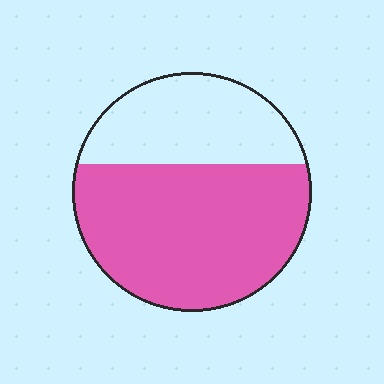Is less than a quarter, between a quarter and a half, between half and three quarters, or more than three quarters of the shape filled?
Between half and three quarters.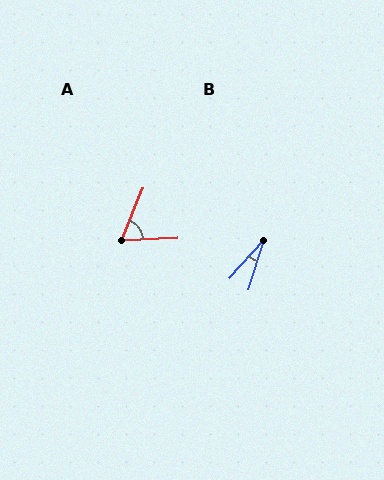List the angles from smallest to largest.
B (26°), A (66°).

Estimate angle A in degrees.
Approximately 66 degrees.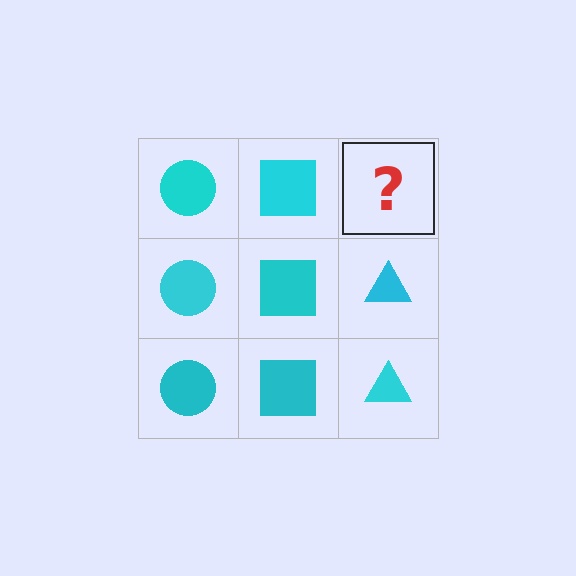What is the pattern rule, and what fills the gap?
The rule is that each column has a consistent shape. The gap should be filled with a cyan triangle.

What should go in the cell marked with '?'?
The missing cell should contain a cyan triangle.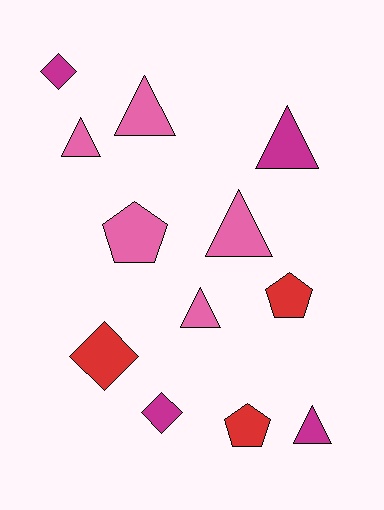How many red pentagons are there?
There are 2 red pentagons.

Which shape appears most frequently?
Triangle, with 6 objects.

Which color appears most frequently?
Pink, with 5 objects.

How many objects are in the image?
There are 12 objects.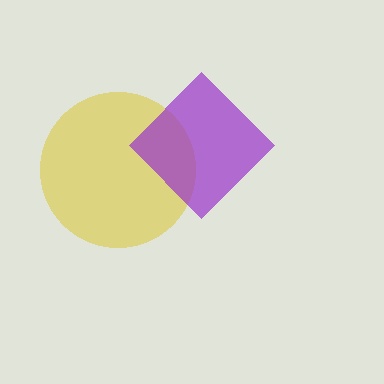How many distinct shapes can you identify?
There are 2 distinct shapes: a yellow circle, a purple diamond.